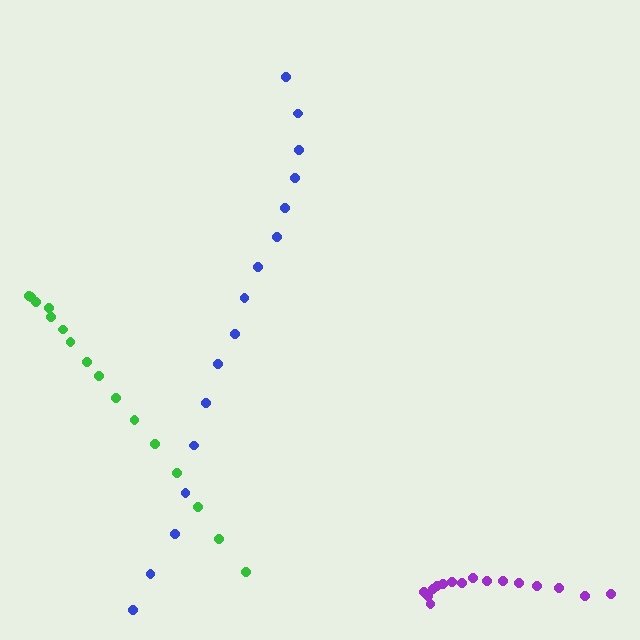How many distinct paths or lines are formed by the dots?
There are 3 distinct paths.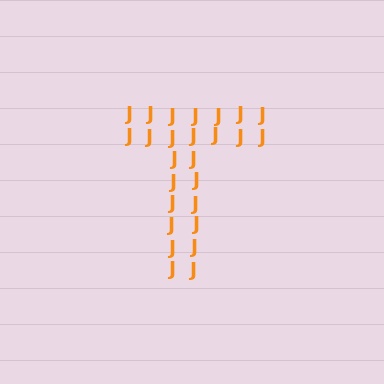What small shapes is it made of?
It is made of small letter J's.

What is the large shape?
The large shape is the letter T.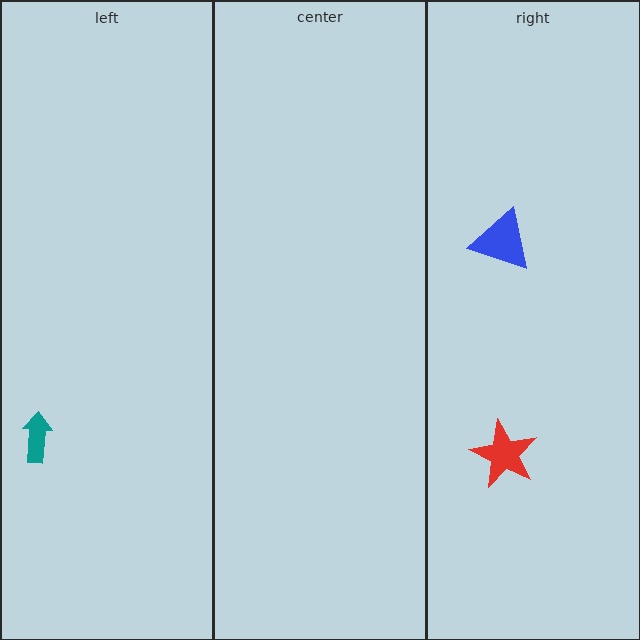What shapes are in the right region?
The blue triangle, the red star.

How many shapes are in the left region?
1.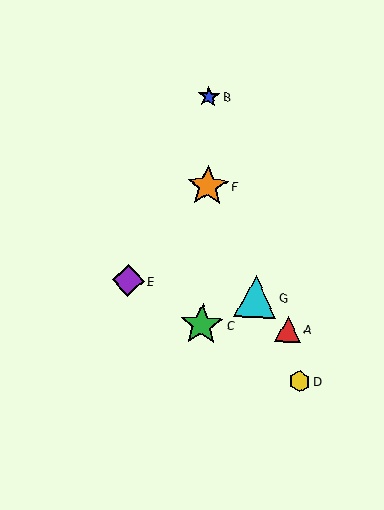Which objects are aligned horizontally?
Objects A, C are aligned horizontally.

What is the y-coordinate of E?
Object E is at y≈280.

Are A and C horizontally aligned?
Yes, both are at y≈329.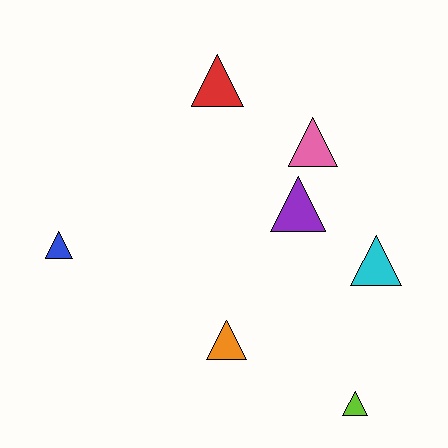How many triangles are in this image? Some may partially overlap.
There are 7 triangles.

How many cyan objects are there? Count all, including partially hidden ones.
There is 1 cyan object.